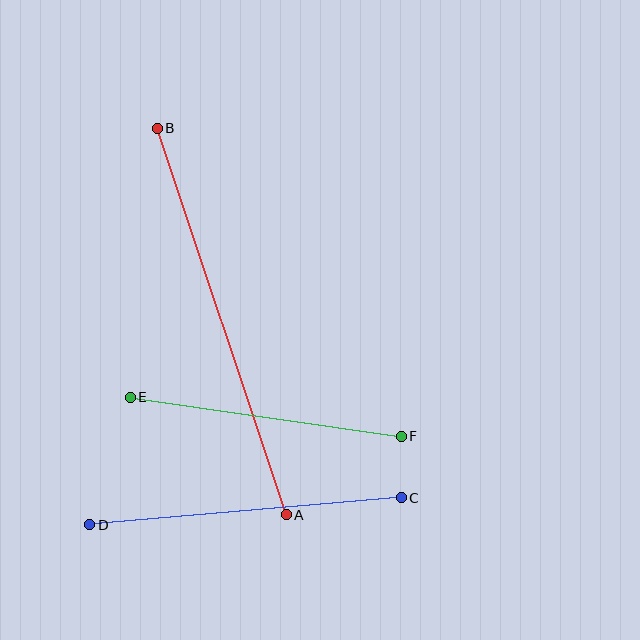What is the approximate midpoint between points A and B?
The midpoint is at approximately (222, 321) pixels.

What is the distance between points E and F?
The distance is approximately 274 pixels.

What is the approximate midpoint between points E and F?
The midpoint is at approximately (266, 417) pixels.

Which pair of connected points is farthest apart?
Points A and B are farthest apart.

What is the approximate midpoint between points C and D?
The midpoint is at approximately (245, 511) pixels.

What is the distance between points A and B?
The distance is approximately 408 pixels.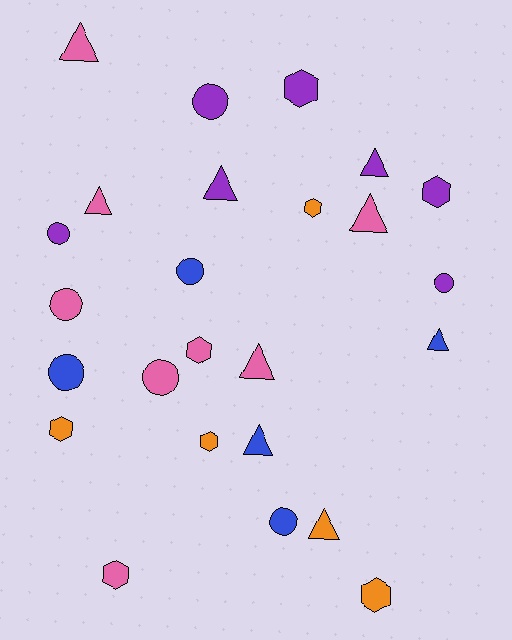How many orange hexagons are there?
There are 4 orange hexagons.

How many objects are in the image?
There are 25 objects.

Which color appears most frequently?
Pink, with 8 objects.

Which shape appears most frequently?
Triangle, with 9 objects.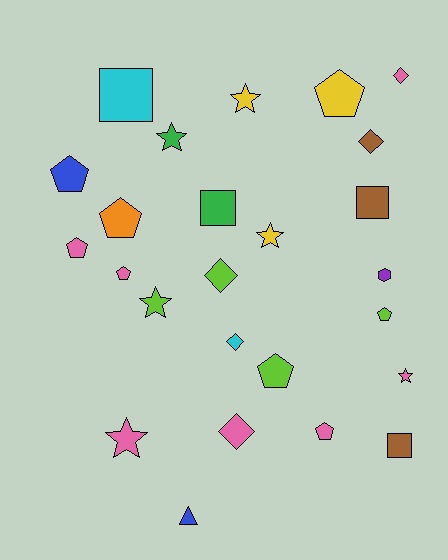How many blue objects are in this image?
There are 2 blue objects.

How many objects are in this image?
There are 25 objects.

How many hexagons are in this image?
There is 1 hexagon.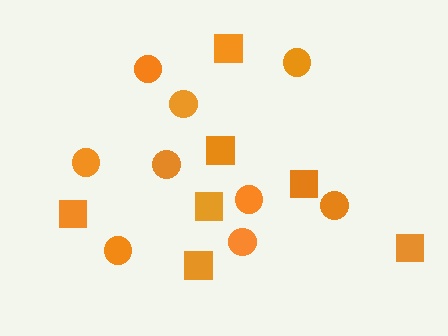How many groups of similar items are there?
There are 2 groups: one group of squares (7) and one group of circles (9).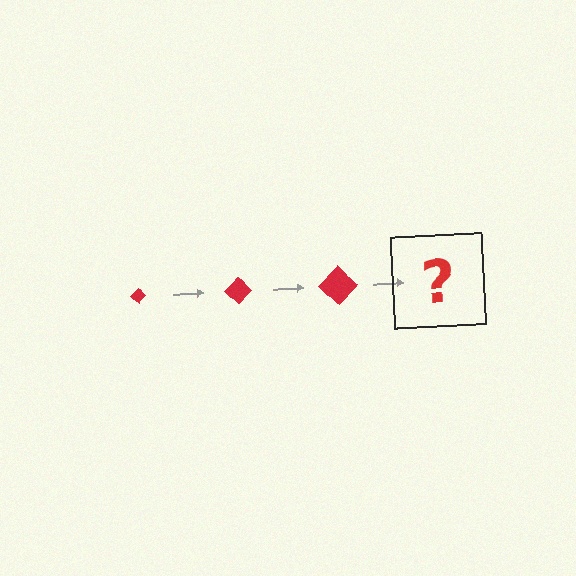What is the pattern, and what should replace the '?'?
The pattern is that the diamond gets progressively larger each step. The '?' should be a red diamond, larger than the previous one.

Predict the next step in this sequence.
The next step is a red diamond, larger than the previous one.